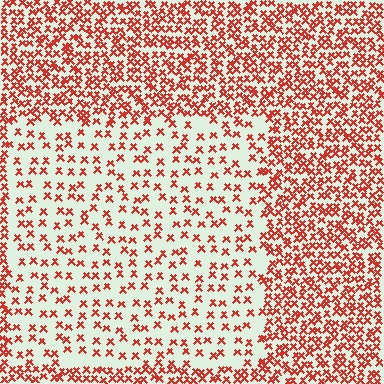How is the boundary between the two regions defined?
The boundary is defined by a change in element density (approximately 2.4x ratio). All elements are the same color, size, and shape.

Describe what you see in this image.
The image contains small red elements arranged at two different densities. A rectangle-shaped region is visible where the elements are less densely packed than the surrounding area.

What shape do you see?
I see a rectangle.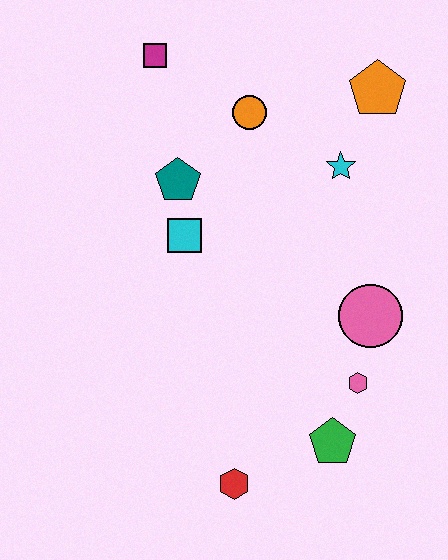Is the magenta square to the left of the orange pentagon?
Yes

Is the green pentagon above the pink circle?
No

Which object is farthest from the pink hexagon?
The magenta square is farthest from the pink hexagon.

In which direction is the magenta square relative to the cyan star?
The magenta square is to the left of the cyan star.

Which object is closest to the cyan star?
The orange pentagon is closest to the cyan star.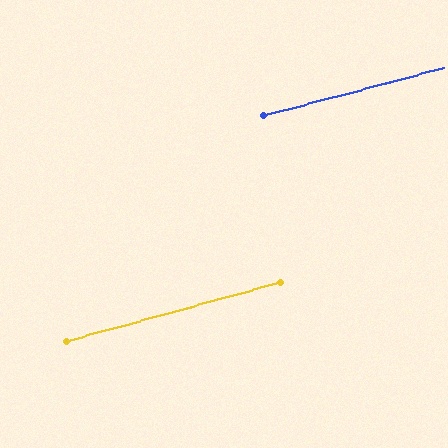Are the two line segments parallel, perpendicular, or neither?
Parallel — their directions differ by only 0.9°.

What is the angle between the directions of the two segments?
Approximately 1 degree.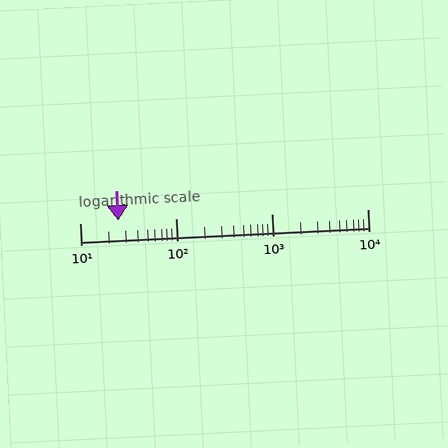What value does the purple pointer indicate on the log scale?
The pointer indicates approximately 25.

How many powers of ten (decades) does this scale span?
The scale spans 3 decades, from 10 to 10000.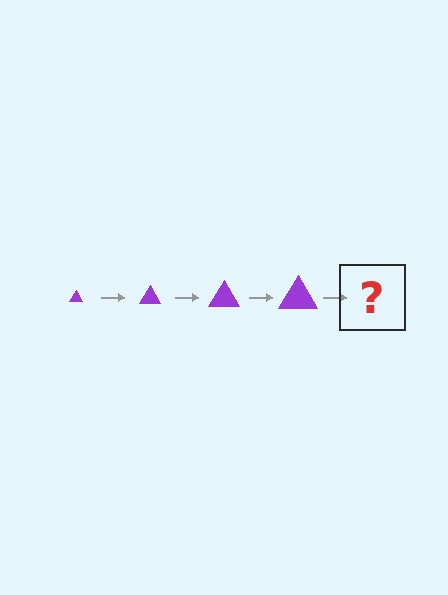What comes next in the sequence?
The next element should be a purple triangle, larger than the previous one.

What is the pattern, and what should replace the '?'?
The pattern is that the triangle gets progressively larger each step. The '?' should be a purple triangle, larger than the previous one.